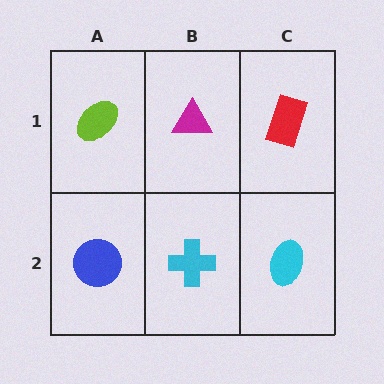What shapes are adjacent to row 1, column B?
A cyan cross (row 2, column B), a lime ellipse (row 1, column A), a red rectangle (row 1, column C).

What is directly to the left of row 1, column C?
A magenta triangle.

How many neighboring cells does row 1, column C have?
2.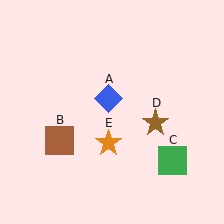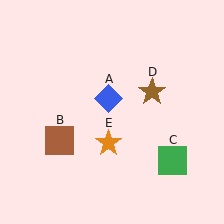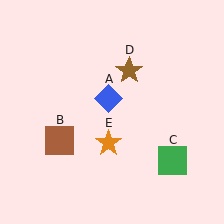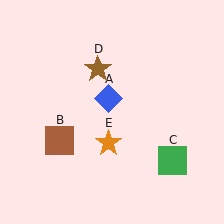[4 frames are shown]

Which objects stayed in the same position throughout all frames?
Blue diamond (object A) and brown square (object B) and green square (object C) and orange star (object E) remained stationary.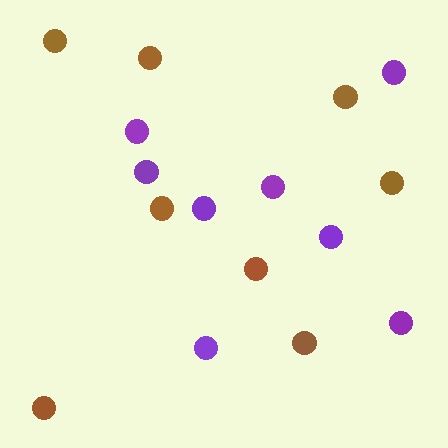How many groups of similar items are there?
There are 2 groups: one group of brown circles (8) and one group of purple circles (8).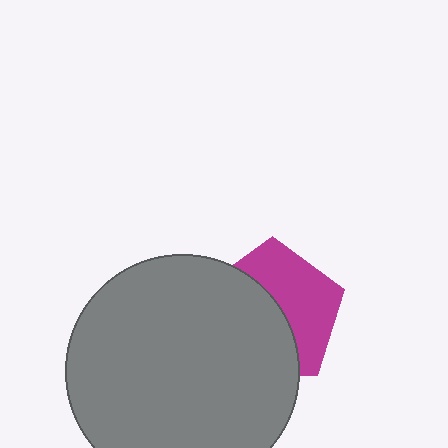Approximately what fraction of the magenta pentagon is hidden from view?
Roughly 53% of the magenta pentagon is hidden behind the gray circle.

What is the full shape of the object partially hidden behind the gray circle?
The partially hidden object is a magenta pentagon.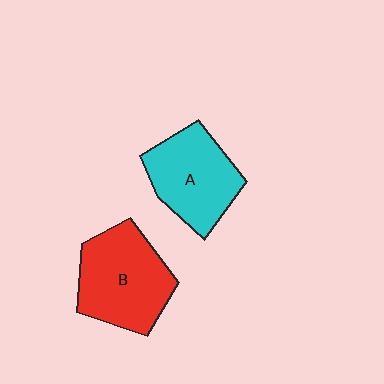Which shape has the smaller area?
Shape A (cyan).